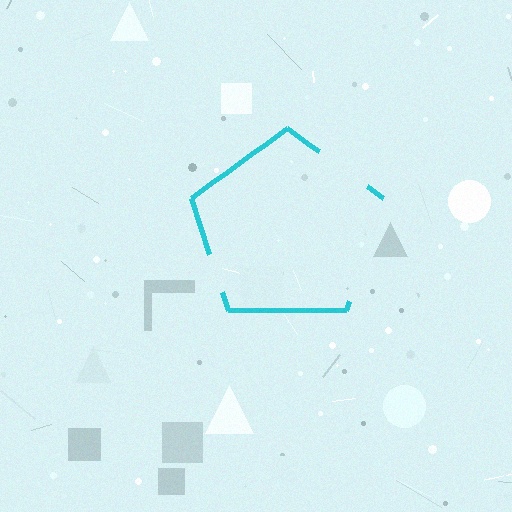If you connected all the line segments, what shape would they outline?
They would outline a pentagon.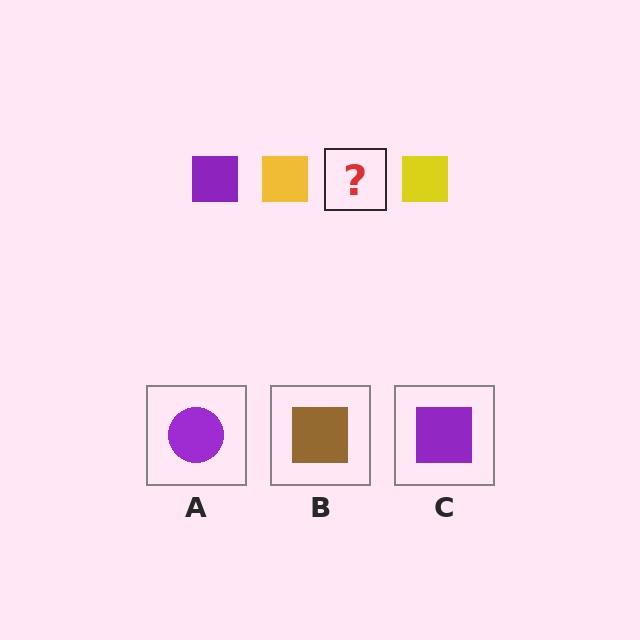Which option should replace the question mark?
Option C.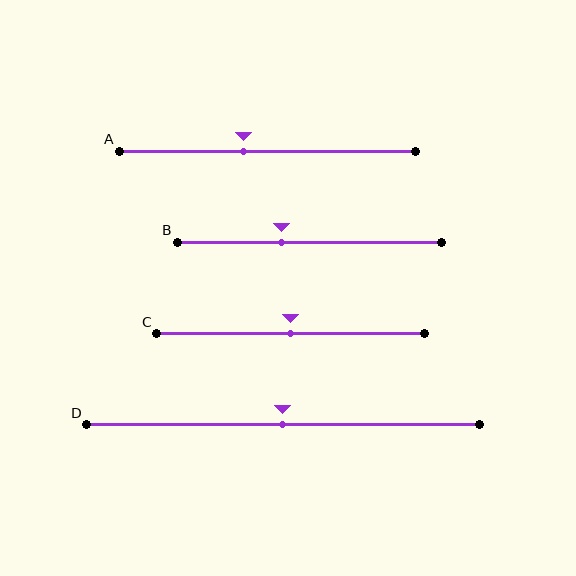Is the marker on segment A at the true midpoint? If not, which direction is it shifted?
No, the marker on segment A is shifted to the left by about 8% of the segment length.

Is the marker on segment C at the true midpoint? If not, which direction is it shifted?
Yes, the marker on segment C is at the true midpoint.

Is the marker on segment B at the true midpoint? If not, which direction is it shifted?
No, the marker on segment B is shifted to the left by about 11% of the segment length.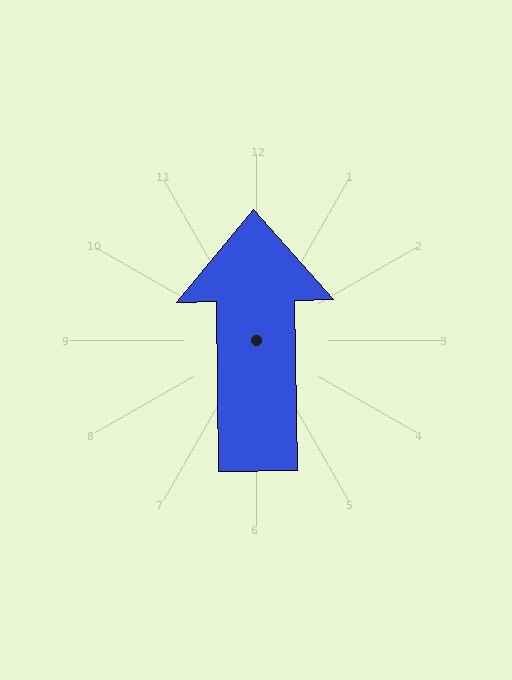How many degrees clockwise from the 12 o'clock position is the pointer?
Approximately 359 degrees.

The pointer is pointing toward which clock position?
Roughly 12 o'clock.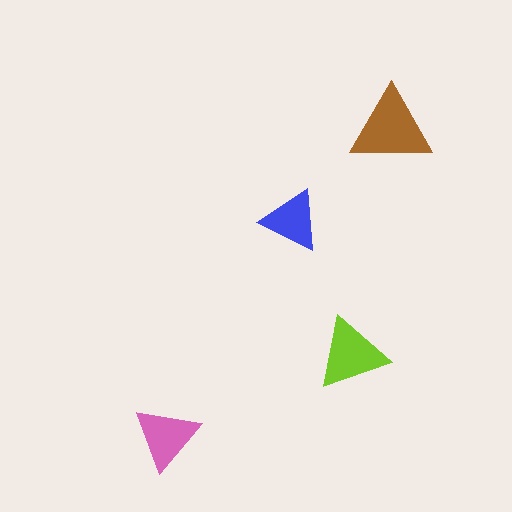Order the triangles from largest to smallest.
the brown one, the lime one, the pink one, the blue one.